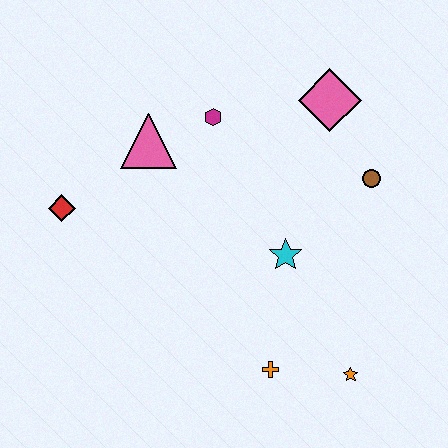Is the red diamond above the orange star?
Yes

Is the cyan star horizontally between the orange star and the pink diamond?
No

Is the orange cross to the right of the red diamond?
Yes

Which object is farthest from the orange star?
The red diamond is farthest from the orange star.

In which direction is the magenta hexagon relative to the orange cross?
The magenta hexagon is above the orange cross.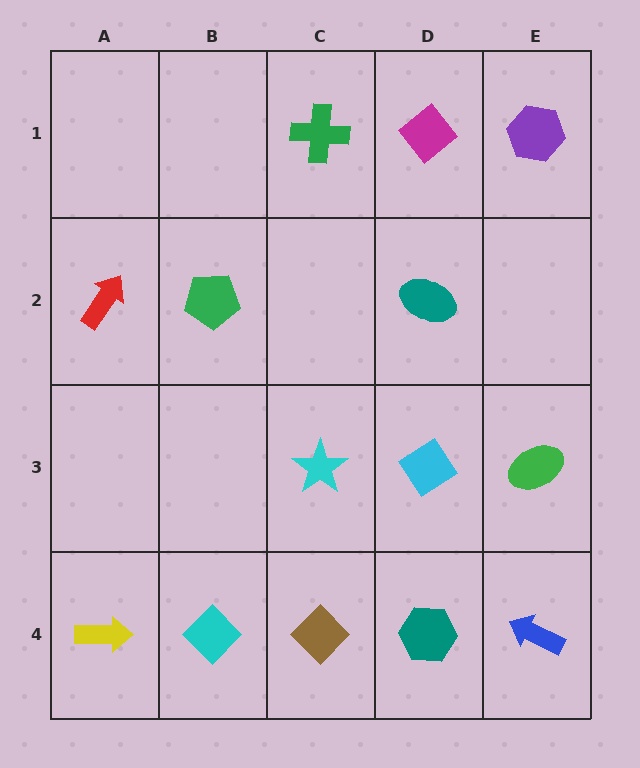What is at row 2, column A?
A red arrow.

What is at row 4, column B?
A cyan diamond.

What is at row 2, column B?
A green pentagon.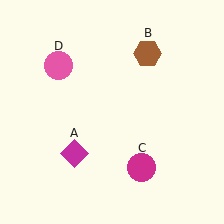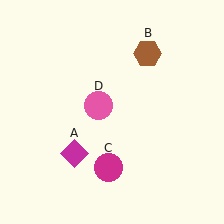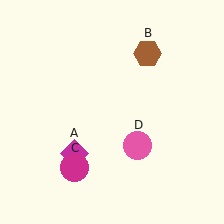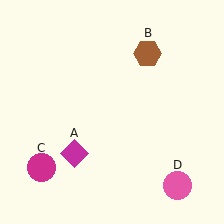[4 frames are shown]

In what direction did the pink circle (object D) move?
The pink circle (object D) moved down and to the right.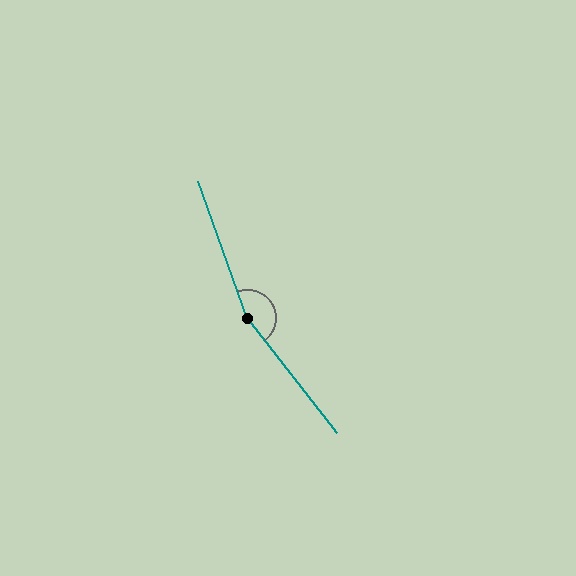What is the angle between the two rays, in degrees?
Approximately 162 degrees.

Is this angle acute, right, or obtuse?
It is obtuse.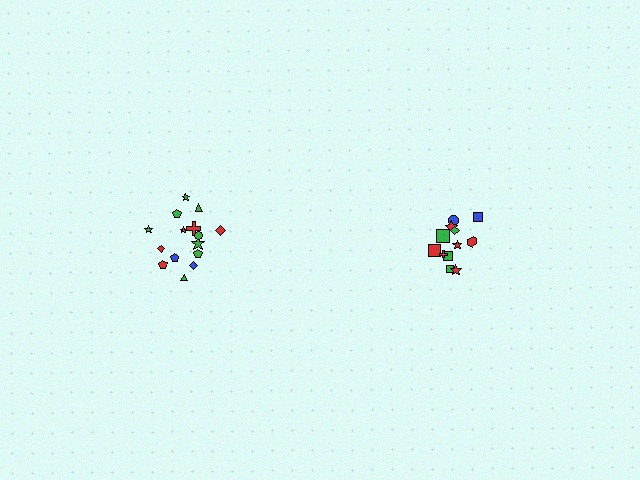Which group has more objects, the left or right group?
The left group.